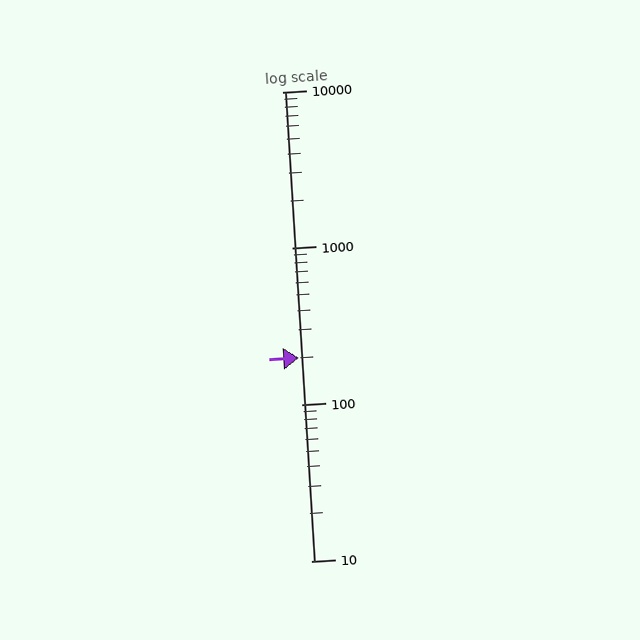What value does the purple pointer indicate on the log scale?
The pointer indicates approximately 200.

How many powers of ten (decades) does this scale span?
The scale spans 3 decades, from 10 to 10000.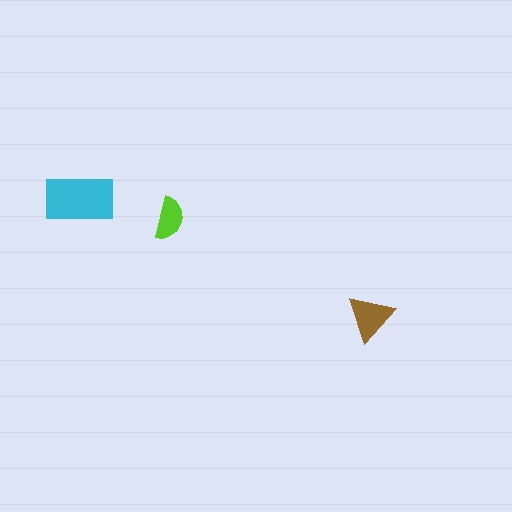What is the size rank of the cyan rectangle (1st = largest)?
1st.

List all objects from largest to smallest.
The cyan rectangle, the brown triangle, the lime semicircle.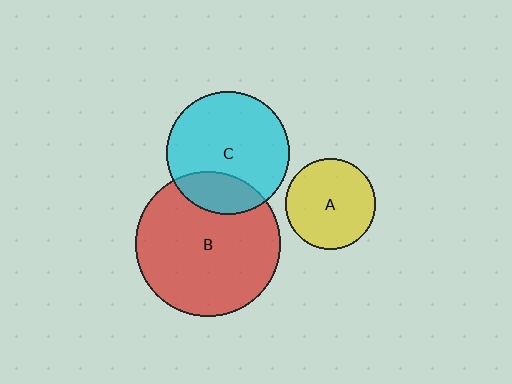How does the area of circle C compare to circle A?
Approximately 1.9 times.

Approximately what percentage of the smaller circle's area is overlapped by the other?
Approximately 25%.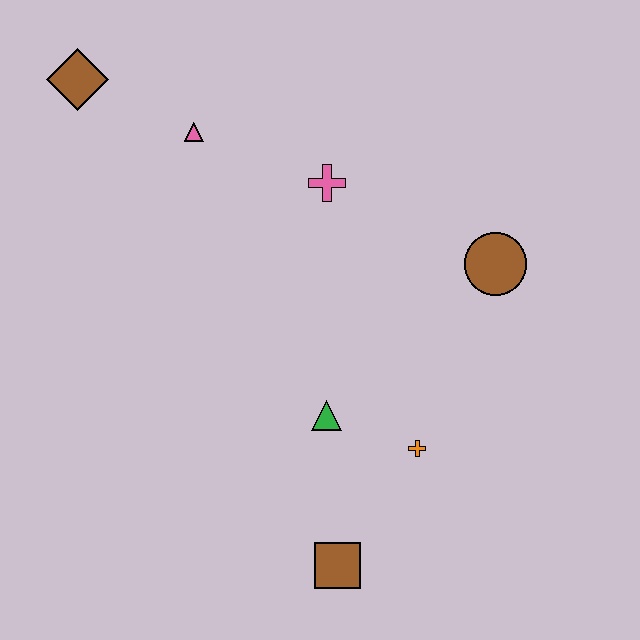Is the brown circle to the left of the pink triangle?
No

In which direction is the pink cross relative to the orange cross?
The pink cross is above the orange cross.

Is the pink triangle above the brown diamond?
No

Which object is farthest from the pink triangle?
The brown square is farthest from the pink triangle.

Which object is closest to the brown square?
The orange cross is closest to the brown square.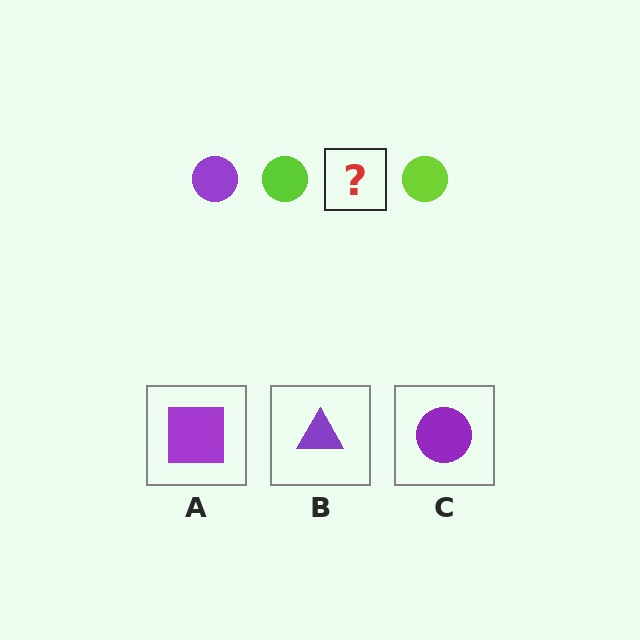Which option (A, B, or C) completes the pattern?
C.